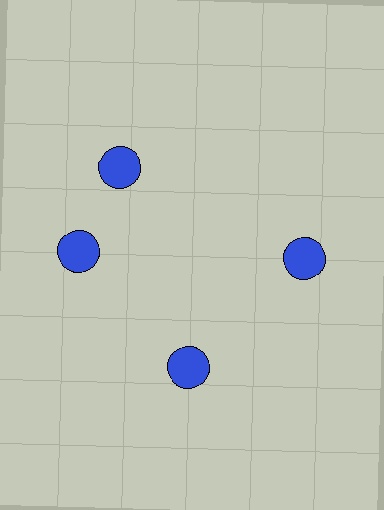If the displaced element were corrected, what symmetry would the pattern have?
It would have 4-fold rotational symmetry — the pattern would map onto itself every 90 degrees.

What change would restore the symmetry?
The symmetry would be restored by rotating it back into even spacing with its neighbors so that all 4 circles sit at equal angles and equal distance from the center.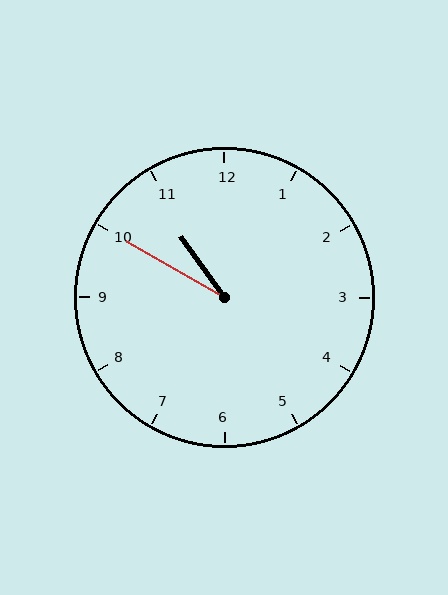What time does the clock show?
10:50.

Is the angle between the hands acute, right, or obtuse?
It is acute.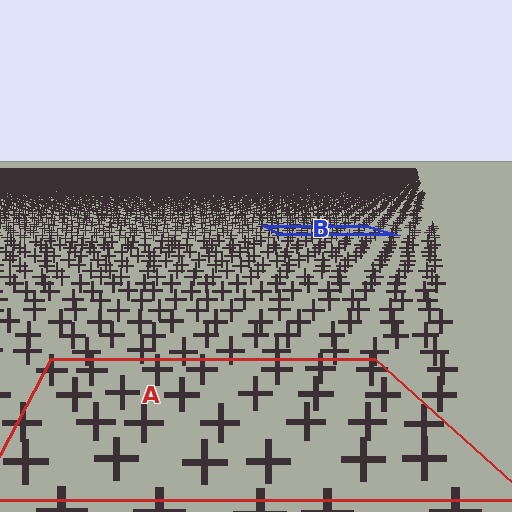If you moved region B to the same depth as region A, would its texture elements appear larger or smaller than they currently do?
They would appear larger. At a closer depth, the same texture elements are projected at a bigger on-screen size.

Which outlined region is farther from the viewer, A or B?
Region B is farther from the viewer — the texture elements inside it appear smaller and more densely packed.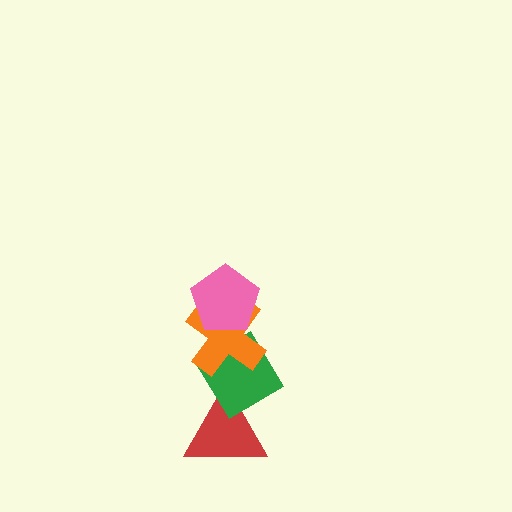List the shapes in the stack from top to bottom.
From top to bottom: the pink pentagon, the orange cross, the green diamond, the red triangle.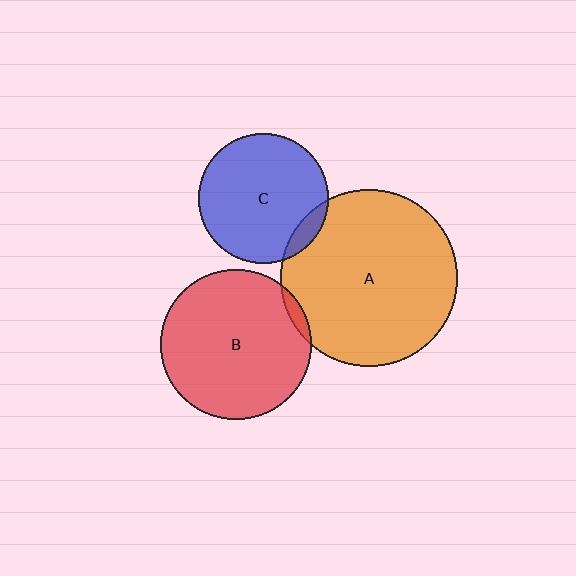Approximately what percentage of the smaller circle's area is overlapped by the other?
Approximately 5%.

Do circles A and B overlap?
Yes.